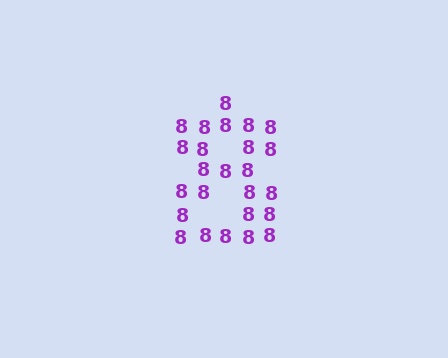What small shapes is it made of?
It is made of small digit 8's.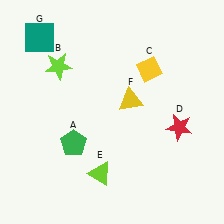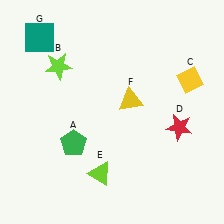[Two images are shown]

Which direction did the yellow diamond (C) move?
The yellow diamond (C) moved right.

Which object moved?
The yellow diamond (C) moved right.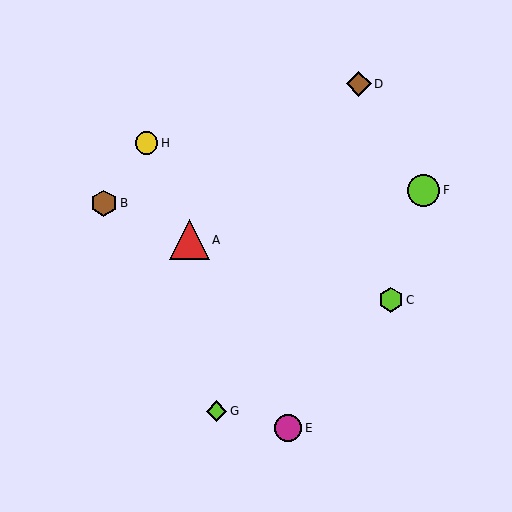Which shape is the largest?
The red triangle (labeled A) is the largest.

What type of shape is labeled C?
Shape C is a lime hexagon.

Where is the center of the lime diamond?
The center of the lime diamond is at (217, 411).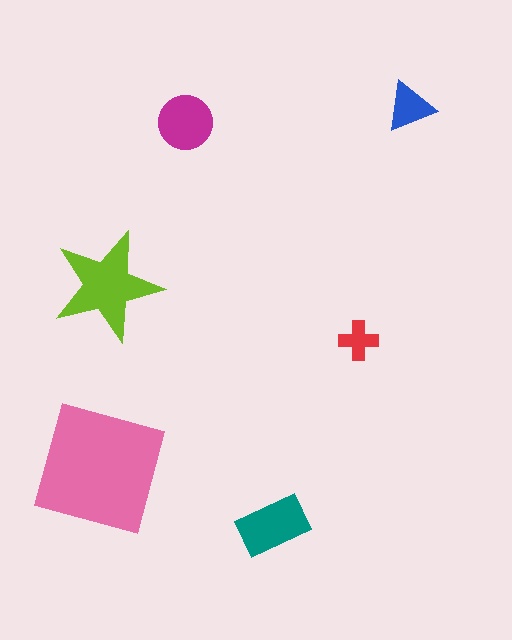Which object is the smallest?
The red cross.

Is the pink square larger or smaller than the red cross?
Larger.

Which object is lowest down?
The teal rectangle is bottommost.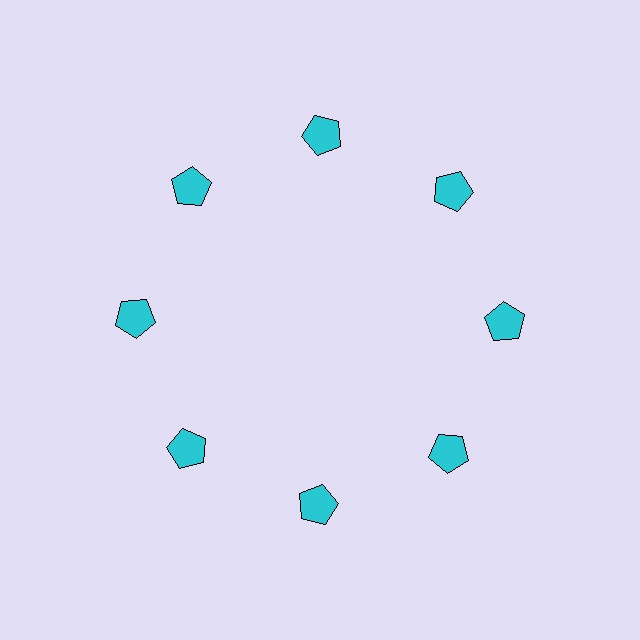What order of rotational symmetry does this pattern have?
This pattern has 8-fold rotational symmetry.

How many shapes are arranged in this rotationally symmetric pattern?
There are 8 shapes, arranged in 8 groups of 1.